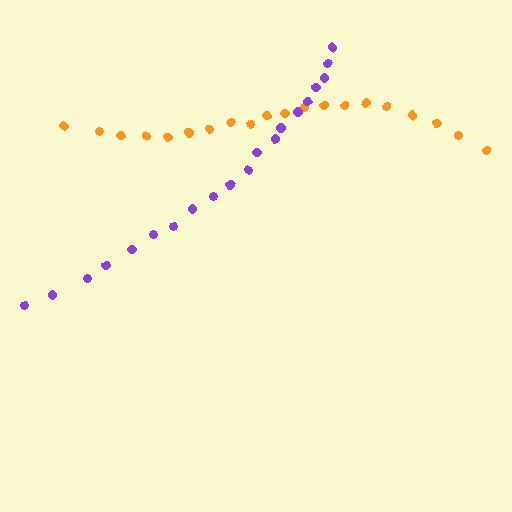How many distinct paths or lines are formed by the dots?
There are 2 distinct paths.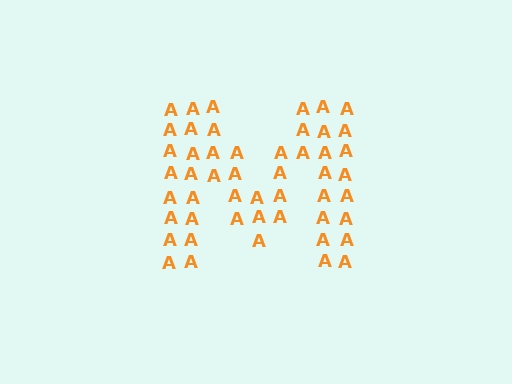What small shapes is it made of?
It is made of small letter A's.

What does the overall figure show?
The overall figure shows the letter M.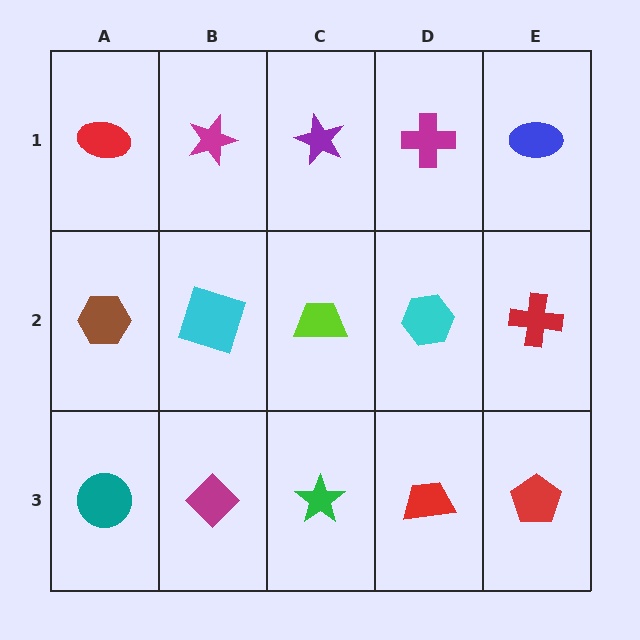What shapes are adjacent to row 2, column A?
A red ellipse (row 1, column A), a teal circle (row 3, column A), a cyan square (row 2, column B).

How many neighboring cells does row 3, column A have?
2.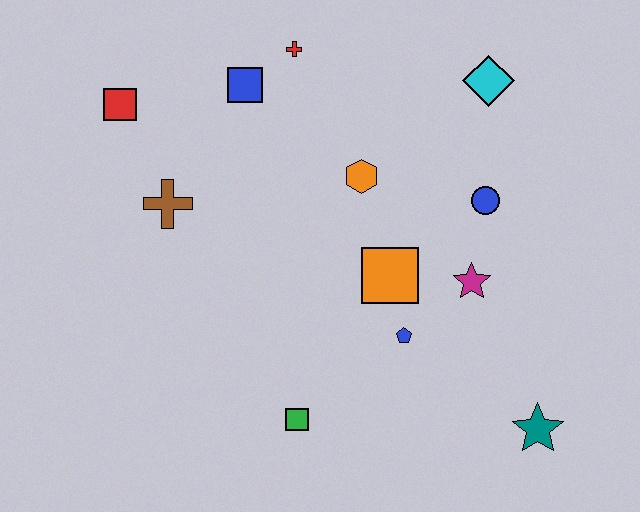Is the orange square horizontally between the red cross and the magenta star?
Yes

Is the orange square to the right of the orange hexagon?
Yes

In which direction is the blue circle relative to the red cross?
The blue circle is to the right of the red cross.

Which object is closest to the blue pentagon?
The orange square is closest to the blue pentagon.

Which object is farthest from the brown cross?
The teal star is farthest from the brown cross.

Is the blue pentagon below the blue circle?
Yes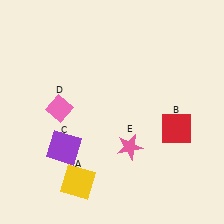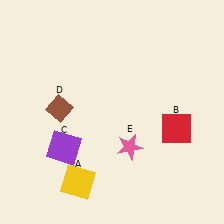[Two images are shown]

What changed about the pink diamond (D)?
In Image 1, D is pink. In Image 2, it changed to brown.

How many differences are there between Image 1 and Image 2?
There is 1 difference between the two images.